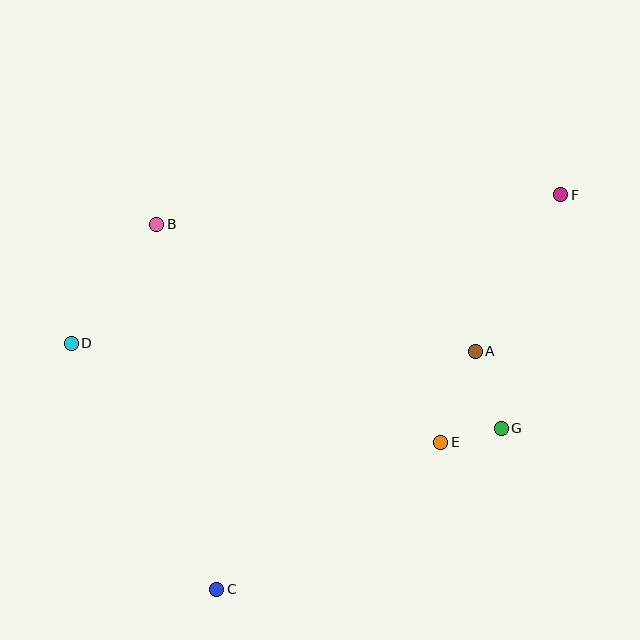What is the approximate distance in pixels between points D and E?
The distance between D and E is approximately 382 pixels.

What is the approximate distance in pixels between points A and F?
The distance between A and F is approximately 179 pixels.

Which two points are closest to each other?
Points E and G are closest to each other.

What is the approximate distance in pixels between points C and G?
The distance between C and G is approximately 327 pixels.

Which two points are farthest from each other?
Points C and F are farthest from each other.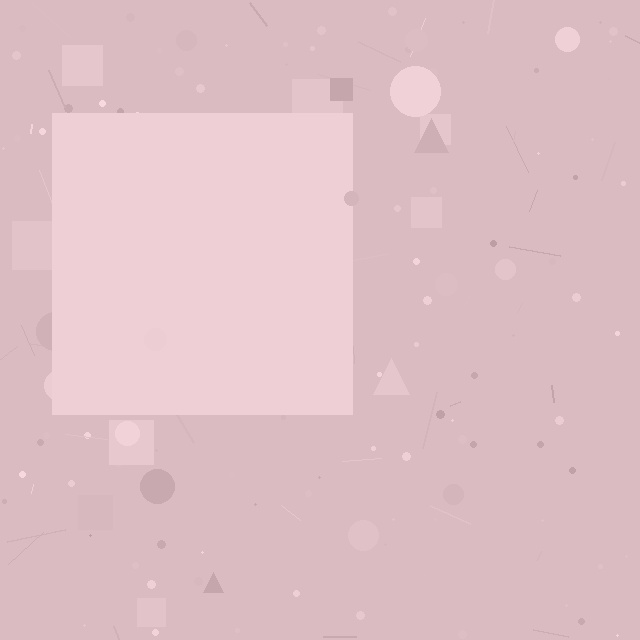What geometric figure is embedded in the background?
A square is embedded in the background.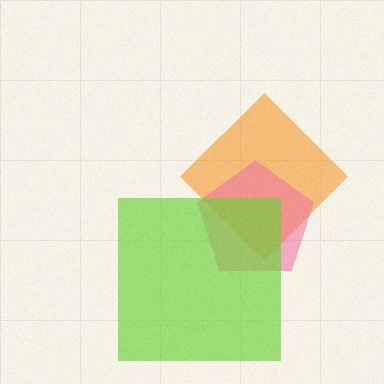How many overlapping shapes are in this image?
There are 3 overlapping shapes in the image.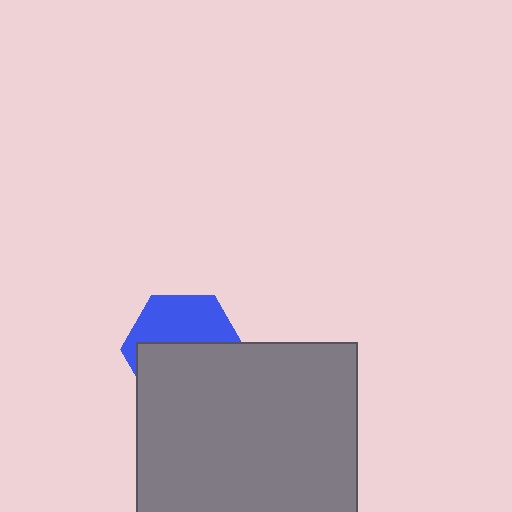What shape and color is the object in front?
The object in front is a gray rectangle.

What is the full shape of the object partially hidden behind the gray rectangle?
The partially hidden object is a blue hexagon.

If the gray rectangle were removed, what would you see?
You would see the complete blue hexagon.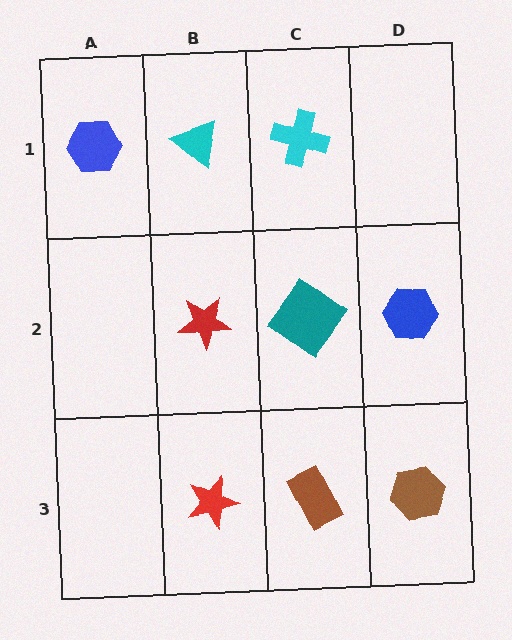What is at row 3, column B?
A red star.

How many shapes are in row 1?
3 shapes.